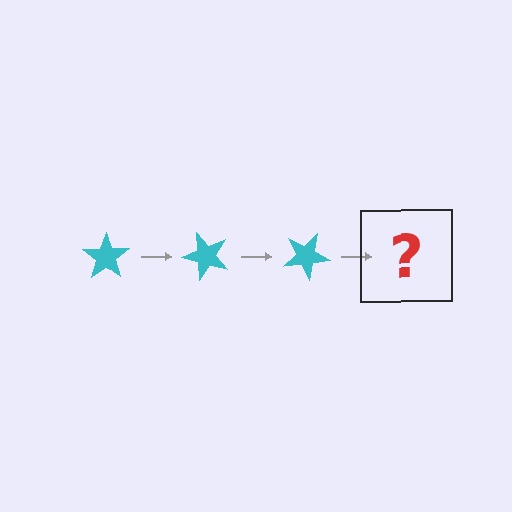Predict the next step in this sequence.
The next step is a cyan star rotated 150 degrees.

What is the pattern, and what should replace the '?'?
The pattern is that the star rotates 50 degrees each step. The '?' should be a cyan star rotated 150 degrees.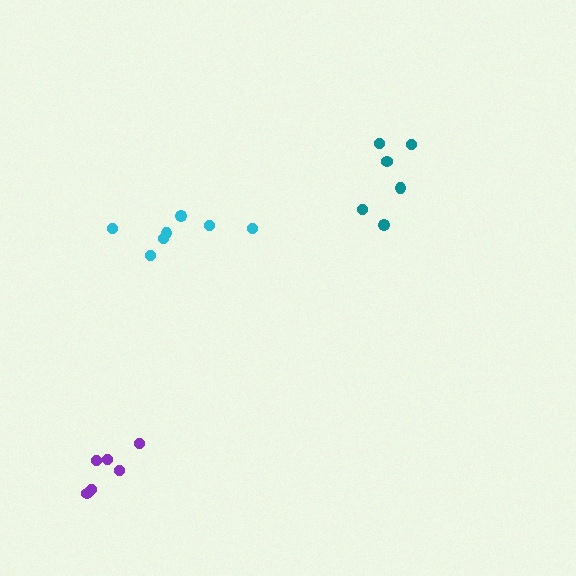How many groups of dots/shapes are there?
There are 3 groups.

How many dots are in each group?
Group 1: 7 dots, Group 2: 6 dots, Group 3: 6 dots (19 total).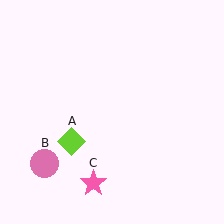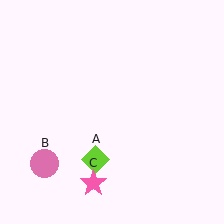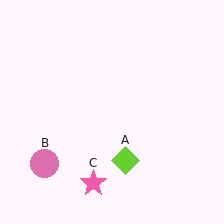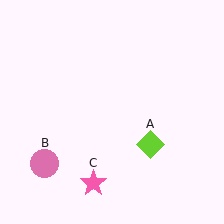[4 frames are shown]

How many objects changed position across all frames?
1 object changed position: lime diamond (object A).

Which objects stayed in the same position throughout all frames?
Pink circle (object B) and pink star (object C) remained stationary.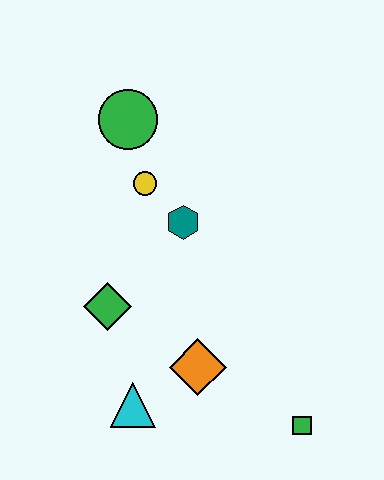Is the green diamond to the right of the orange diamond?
No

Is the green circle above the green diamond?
Yes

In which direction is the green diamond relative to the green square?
The green diamond is to the left of the green square.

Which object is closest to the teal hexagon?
The yellow circle is closest to the teal hexagon.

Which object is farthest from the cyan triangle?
The green circle is farthest from the cyan triangle.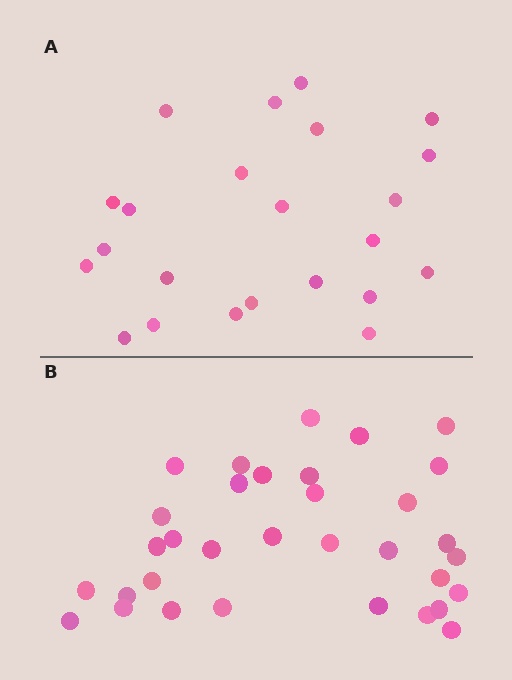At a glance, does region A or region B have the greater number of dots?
Region B (the bottom region) has more dots.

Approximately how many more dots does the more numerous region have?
Region B has roughly 10 or so more dots than region A.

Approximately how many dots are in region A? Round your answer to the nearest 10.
About 20 dots. (The exact count is 23, which rounds to 20.)